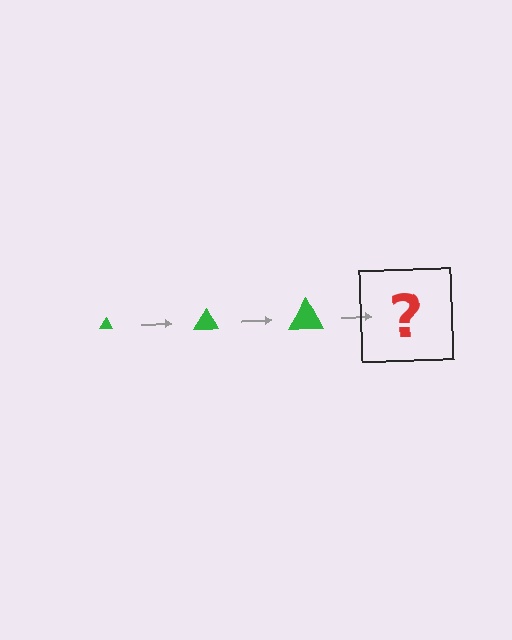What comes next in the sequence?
The next element should be a green triangle, larger than the previous one.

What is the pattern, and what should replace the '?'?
The pattern is that the triangle gets progressively larger each step. The '?' should be a green triangle, larger than the previous one.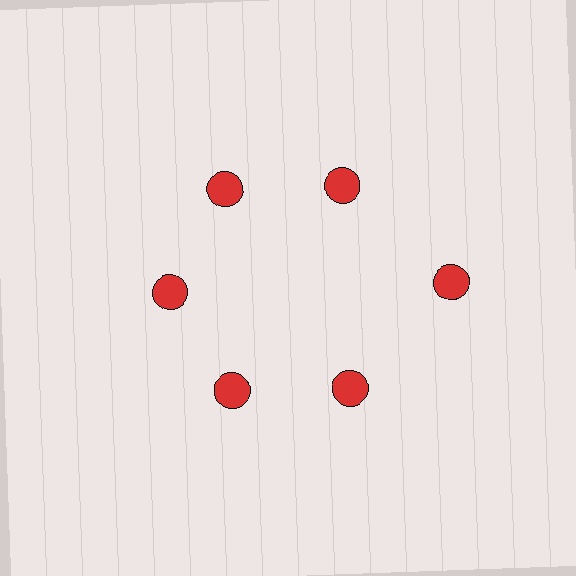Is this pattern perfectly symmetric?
No. The 6 red circles are arranged in a ring, but one element near the 3 o'clock position is pushed outward from the center, breaking the 6-fold rotational symmetry.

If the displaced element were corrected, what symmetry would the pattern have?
It would have 6-fold rotational symmetry — the pattern would map onto itself every 60 degrees.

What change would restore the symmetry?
The symmetry would be restored by moving it inward, back onto the ring so that all 6 circles sit at equal angles and equal distance from the center.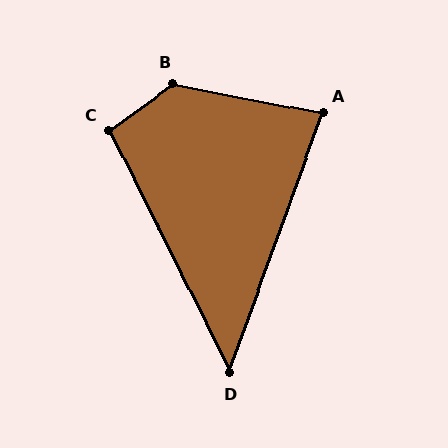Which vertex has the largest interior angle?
B, at approximately 134 degrees.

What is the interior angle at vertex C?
Approximately 99 degrees (obtuse).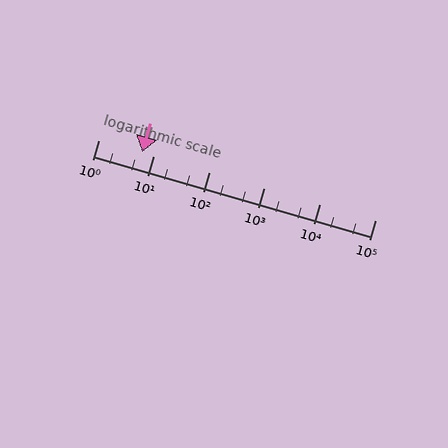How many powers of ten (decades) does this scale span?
The scale spans 5 decades, from 1 to 100000.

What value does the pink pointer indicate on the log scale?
The pointer indicates approximately 6.1.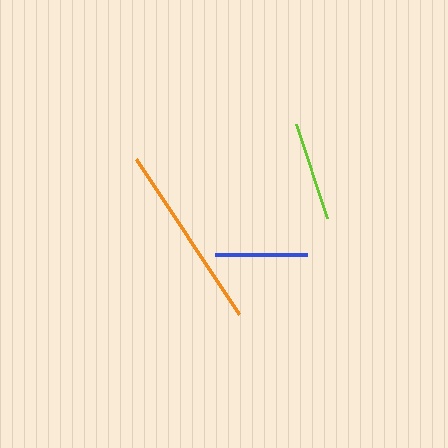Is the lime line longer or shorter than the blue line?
The lime line is longer than the blue line.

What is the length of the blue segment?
The blue segment is approximately 92 pixels long.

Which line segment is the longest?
The orange line is the longest at approximately 186 pixels.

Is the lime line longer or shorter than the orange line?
The orange line is longer than the lime line.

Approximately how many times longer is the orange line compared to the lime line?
The orange line is approximately 1.9 times the length of the lime line.